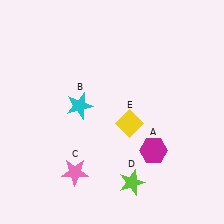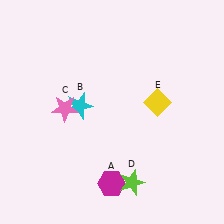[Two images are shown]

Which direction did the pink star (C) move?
The pink star (C) moved up.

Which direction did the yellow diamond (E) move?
The yellow diamond (E) moved right.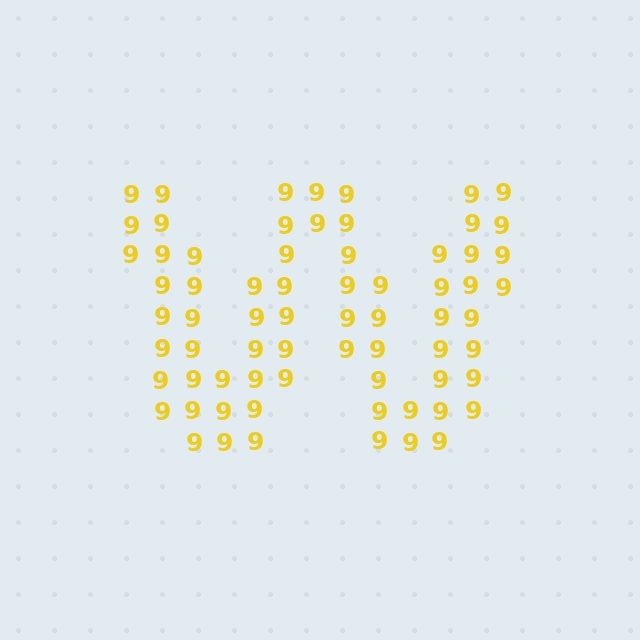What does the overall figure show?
The overall figure shows the letter W.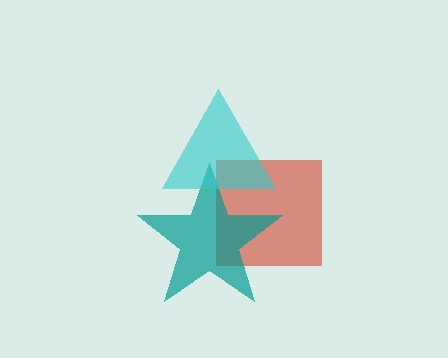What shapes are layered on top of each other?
The layered shapes are: a red square, a teal star, a cyan triangle.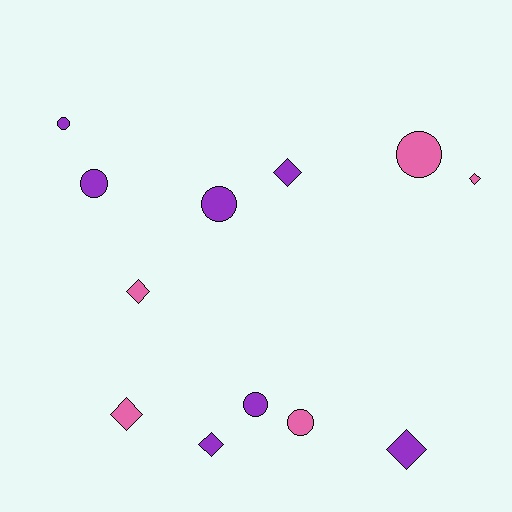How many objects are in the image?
There are 12 objects.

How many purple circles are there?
There are 4 purple circles.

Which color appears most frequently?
Purple, with 7 objects.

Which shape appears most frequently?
Circle, with 6 objects.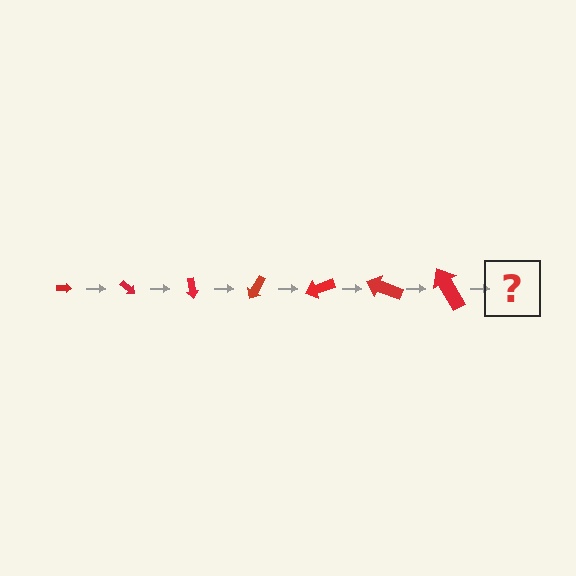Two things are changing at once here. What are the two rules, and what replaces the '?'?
The two rules are that the arrow grows larger each step and it rotates 40 degrees each step. The '?' should be an arrow, larger than the previous one and rotated 280 degrees from the start.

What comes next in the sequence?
The next element should be an arrow, larger than the previous one and rotated 280 degrees from the start.